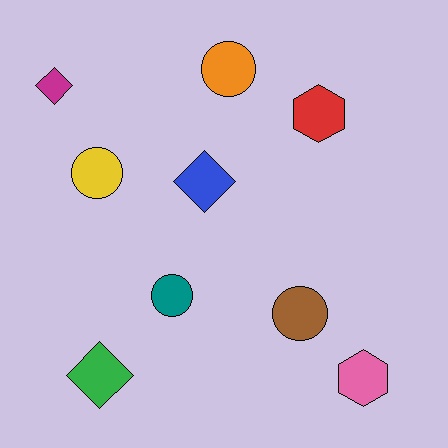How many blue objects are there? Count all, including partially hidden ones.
There is 1 blue object.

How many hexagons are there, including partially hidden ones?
There are 2 hexagons.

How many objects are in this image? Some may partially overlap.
There are 9 objects.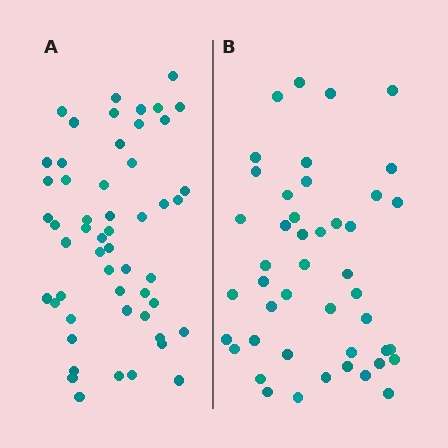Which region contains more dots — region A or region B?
Region A (the left region) has more dots.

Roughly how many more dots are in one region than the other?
Region A has roughly 8 or so more dots than region B.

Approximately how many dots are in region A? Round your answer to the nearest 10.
About 50 dots. (The exact count is 53, which rounds to 50.)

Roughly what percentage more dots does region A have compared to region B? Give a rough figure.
About 20% more.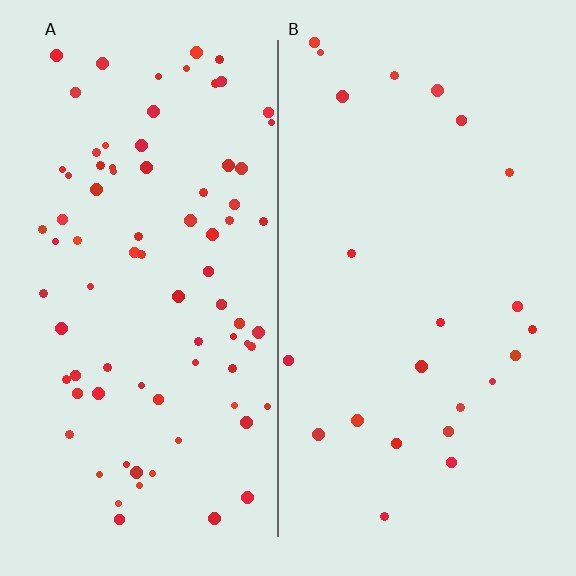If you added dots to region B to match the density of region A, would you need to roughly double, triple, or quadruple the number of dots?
Approximately quadruple.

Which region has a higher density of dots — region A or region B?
A (the left).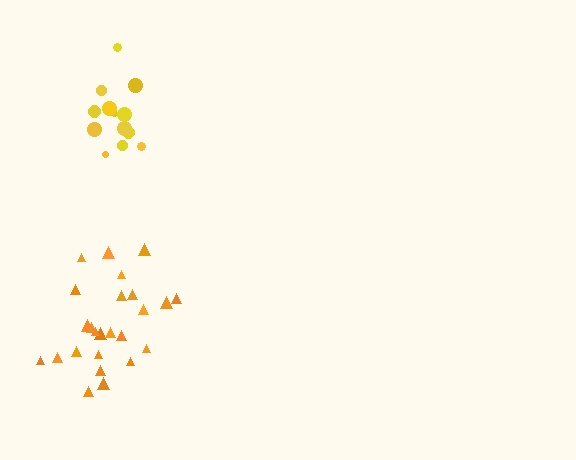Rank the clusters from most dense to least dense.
yellow, orange.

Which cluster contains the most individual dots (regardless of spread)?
Orange (25).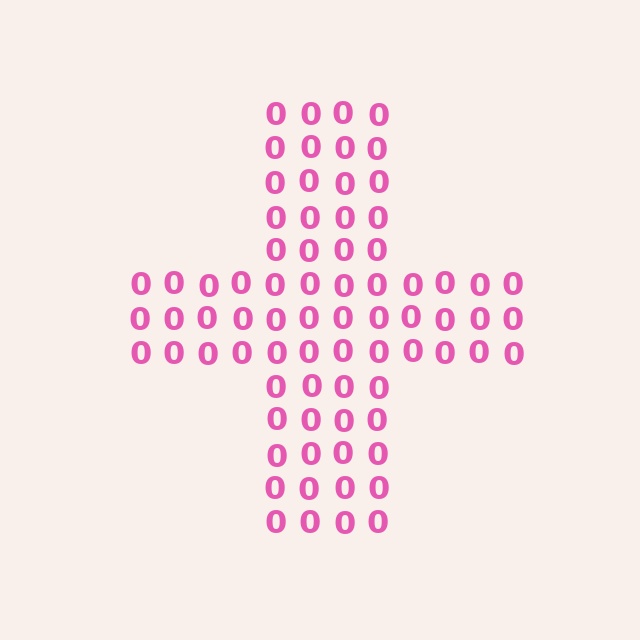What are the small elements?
The small elements are digit 0's.